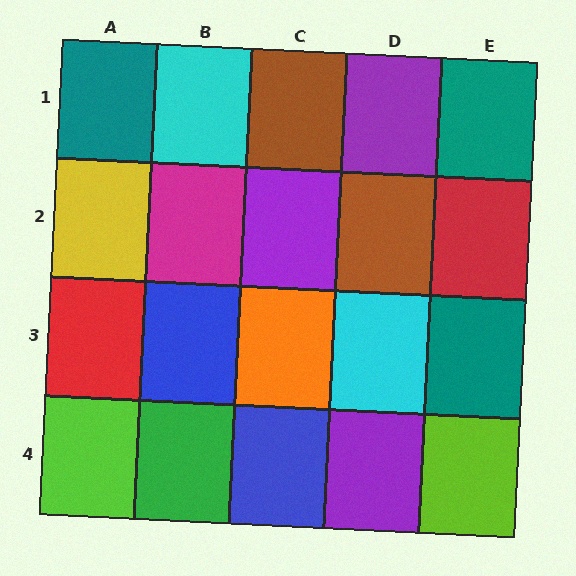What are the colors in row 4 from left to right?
Lime, green, blue, purple, lime.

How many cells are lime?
2 cells are lime.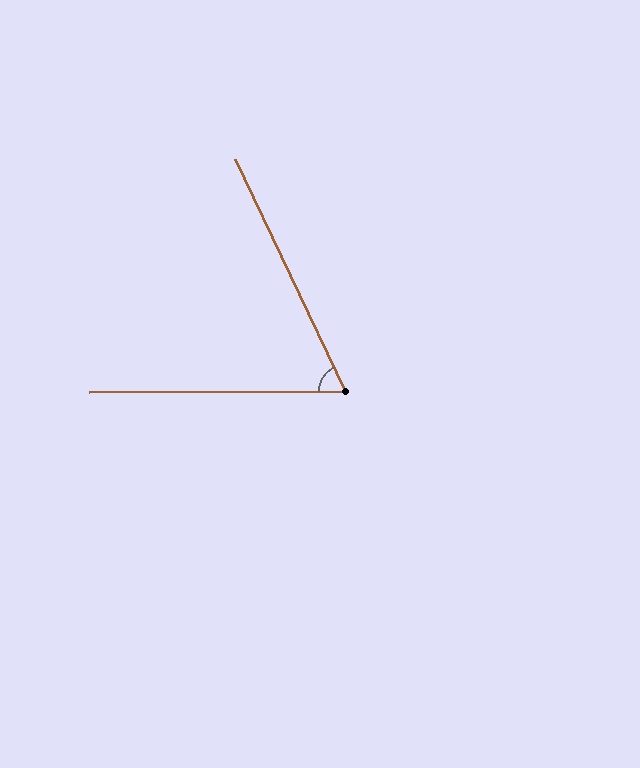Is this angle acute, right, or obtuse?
It is acute.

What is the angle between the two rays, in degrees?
Approximately 65 degrees.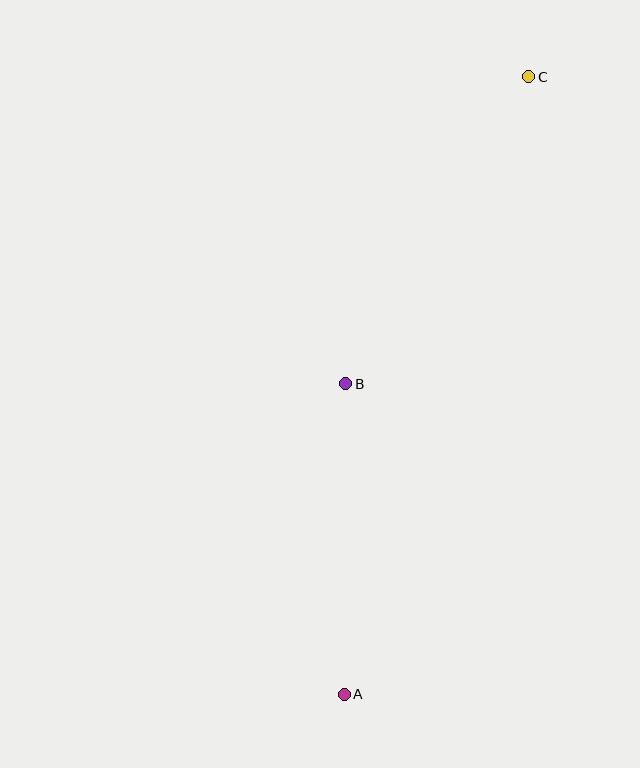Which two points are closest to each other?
Points A and B are closest to each other.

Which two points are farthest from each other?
Points A and C are farthest from each other.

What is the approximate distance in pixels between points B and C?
The distance between B and C is approximately 357 pixels.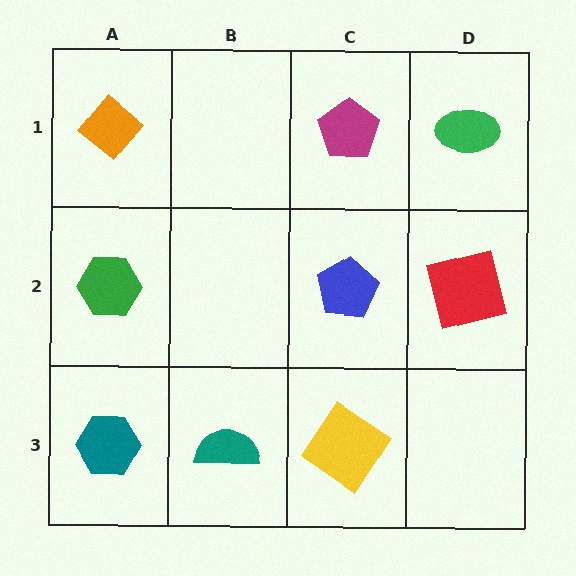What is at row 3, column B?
A teal semicircle.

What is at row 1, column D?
A green ellipse.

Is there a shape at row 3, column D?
No, that cell is empty.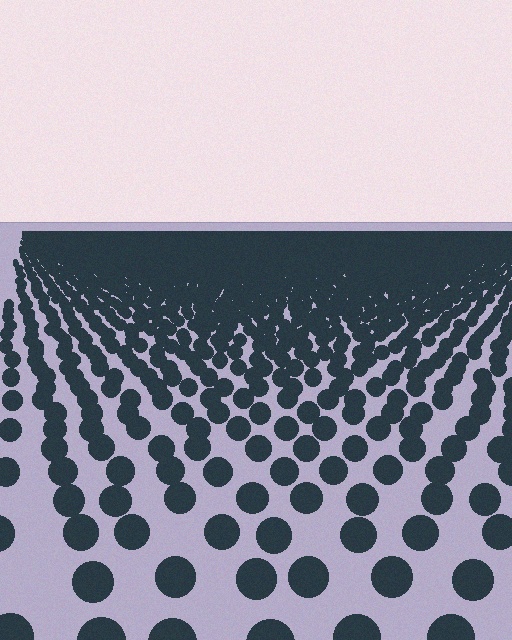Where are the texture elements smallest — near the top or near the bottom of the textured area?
Near the top.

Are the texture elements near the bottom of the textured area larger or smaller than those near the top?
Larger. Near the bottom, elements are closer to the viewer and appear at a bigger on-screen size.